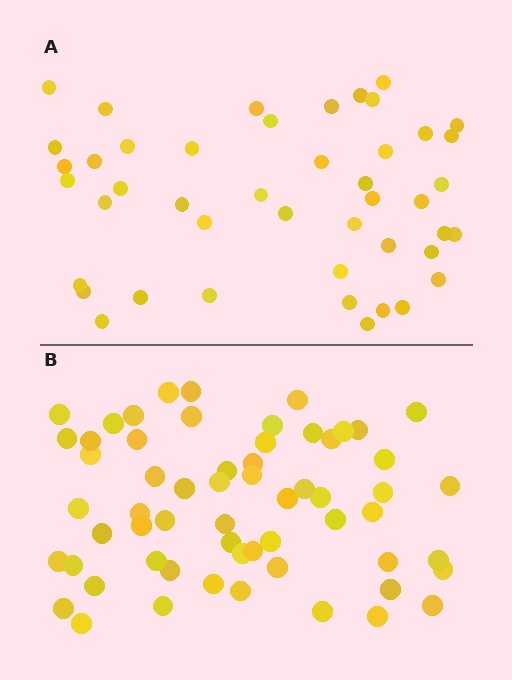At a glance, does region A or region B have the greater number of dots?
Region B (the bottom region) has more dots.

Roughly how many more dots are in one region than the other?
Region B has approximately 15 more dots than region A.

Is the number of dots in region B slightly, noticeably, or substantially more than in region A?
Region B has noticeably more, but not dramatically so. The ratio is roughly 1.3 to 1.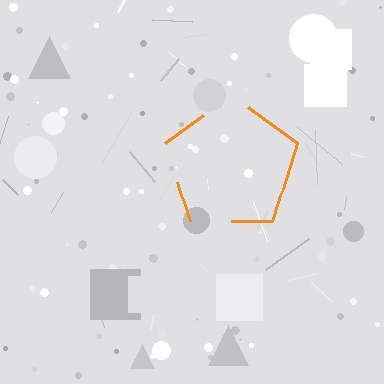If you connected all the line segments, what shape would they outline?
They would outline a pentagon.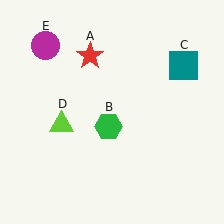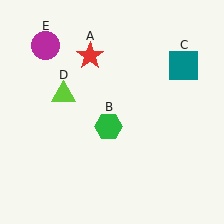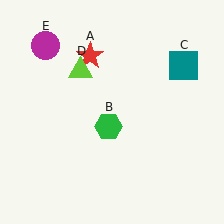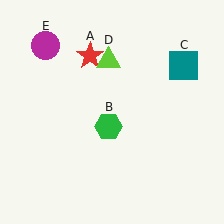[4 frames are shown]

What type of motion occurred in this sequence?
The lime triangle (object D) rotated clockwise around the center of the scene.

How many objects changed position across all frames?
1 object changed position: lime triangle (object D).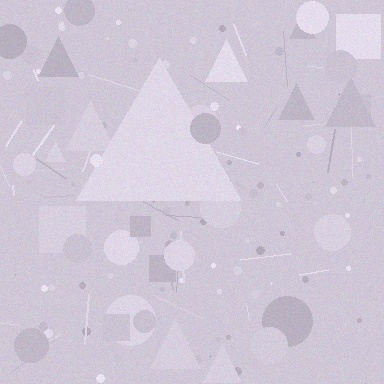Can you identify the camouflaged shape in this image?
The camouflaged shape is a triangle.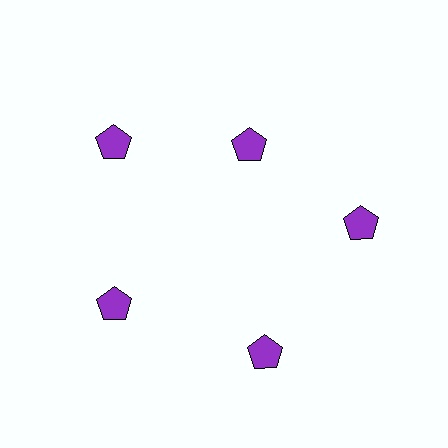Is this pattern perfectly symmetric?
No. The 5 purple pentagons are arranged in a ring, but one element near the 1 o'clock position is pulled inward toward the center, breaking the 5-fold rotational symmetry.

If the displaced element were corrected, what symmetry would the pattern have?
It would have 5-fold rotational symmetry — the pattern would map onto itself every 72 degrees.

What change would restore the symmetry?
The symmetry would be restored by moving it outward, back onto the ring so that all 5 pentagons sit at equal angles and equal distance from the center.